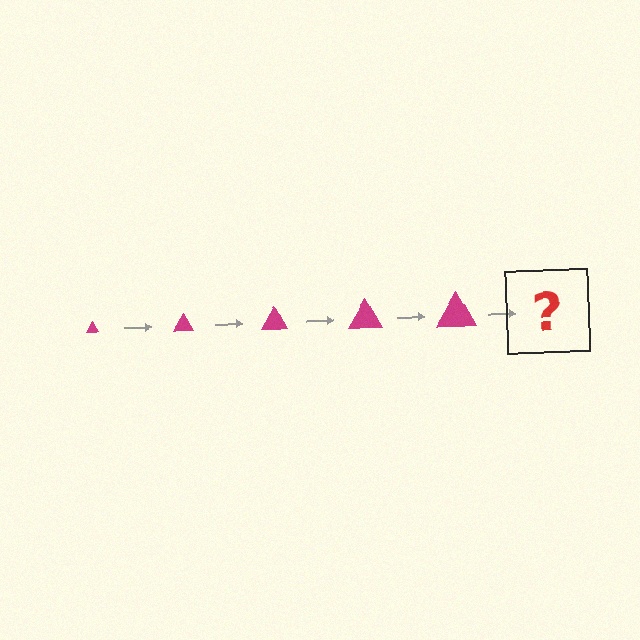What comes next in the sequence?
The next element should be a magenta triangle, larger than the previous one.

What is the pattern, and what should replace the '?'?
The pattern is that the triangle gets progressively larger each step. The '?' should be a magenta triangle, larger than the previous one.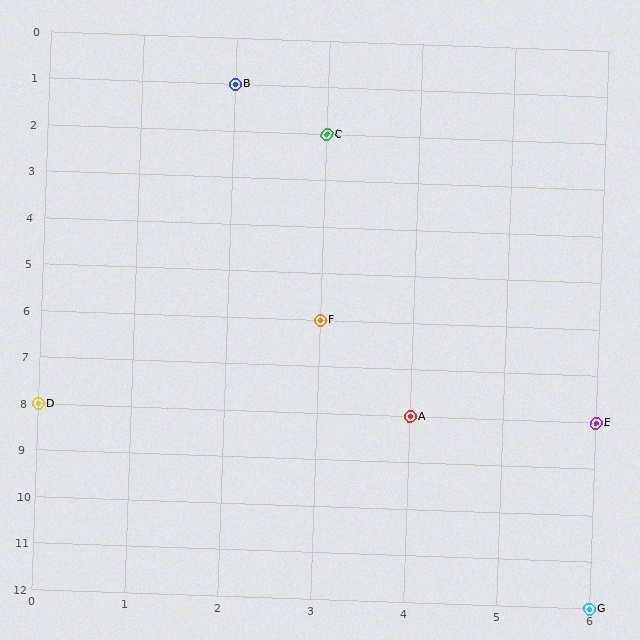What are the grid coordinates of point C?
Point C is at grid coordinates (3, 2).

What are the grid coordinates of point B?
Point B is at grid coordinates (2, 1).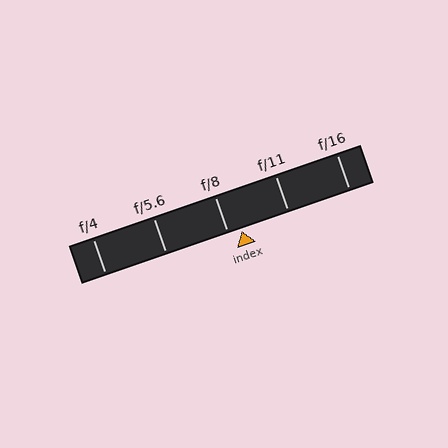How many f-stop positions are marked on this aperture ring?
There are 5 f-stop positions marked.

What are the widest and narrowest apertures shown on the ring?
The widest aperture shown is f/4 and the narrowest is f/16.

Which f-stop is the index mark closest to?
The index mark is closest to f/8.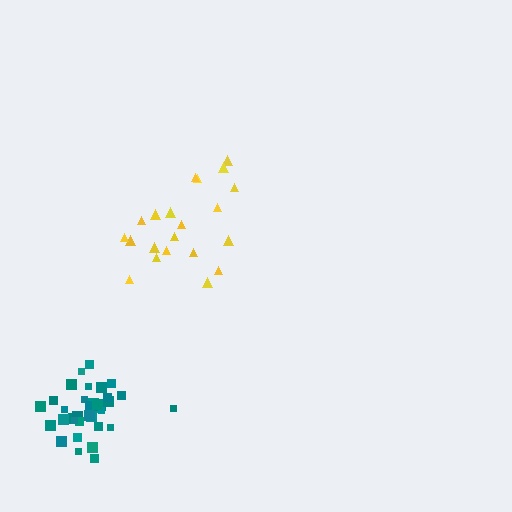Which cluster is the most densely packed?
Teal.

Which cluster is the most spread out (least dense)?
Yellow.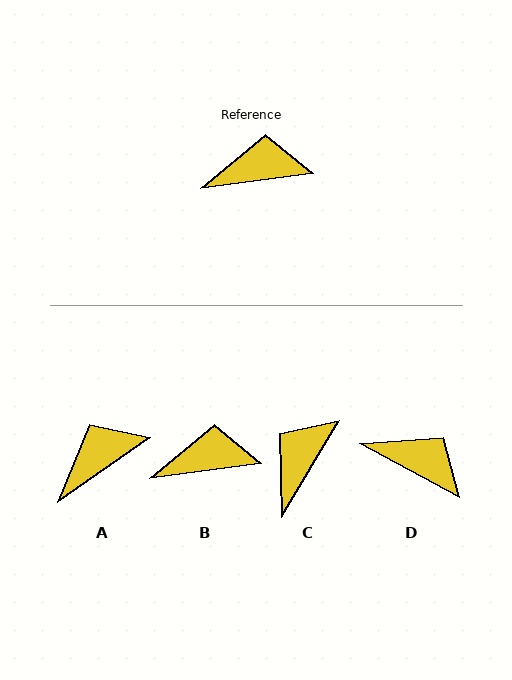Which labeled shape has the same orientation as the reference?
B.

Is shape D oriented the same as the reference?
No, it is off by about 36 degrees.